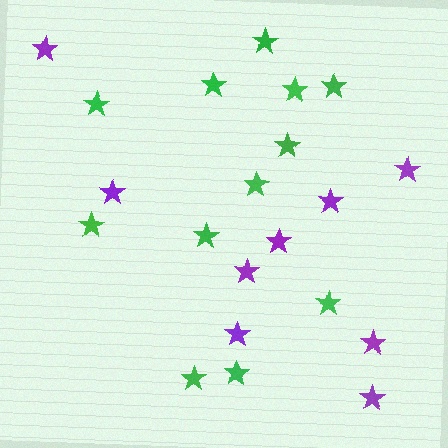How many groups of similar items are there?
There are 2 groups: one group of green stars (12) and one group of purple stars (9).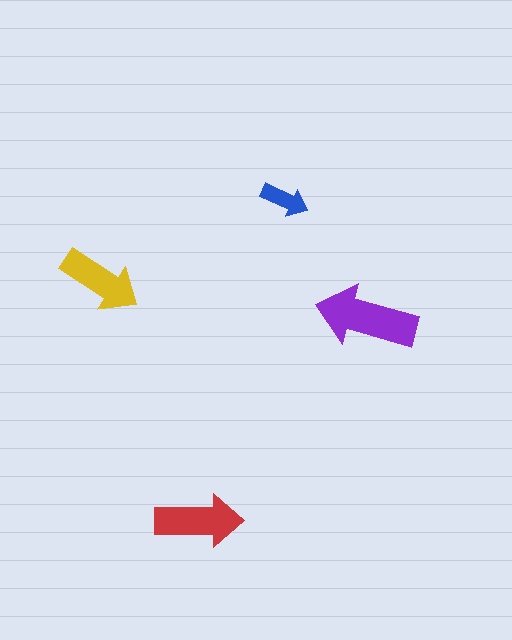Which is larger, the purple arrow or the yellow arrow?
The purple one.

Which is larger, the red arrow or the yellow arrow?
The red one.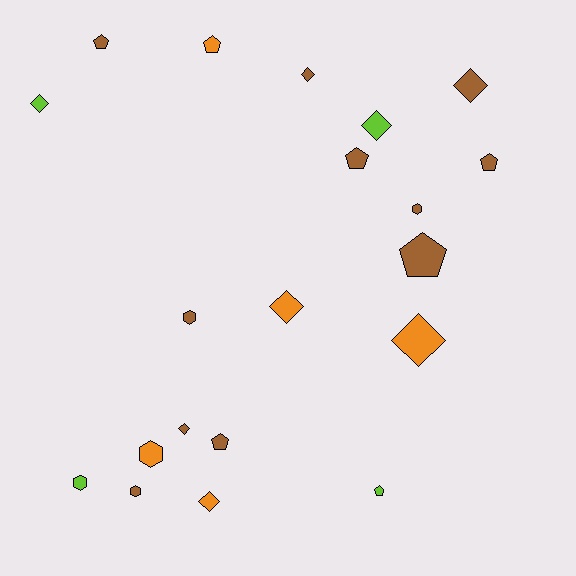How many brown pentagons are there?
There are 5 brown pentagons.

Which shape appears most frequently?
Diamond, with 8 objects.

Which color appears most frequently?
Brown, with 11 objects.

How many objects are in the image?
There are 20 objects.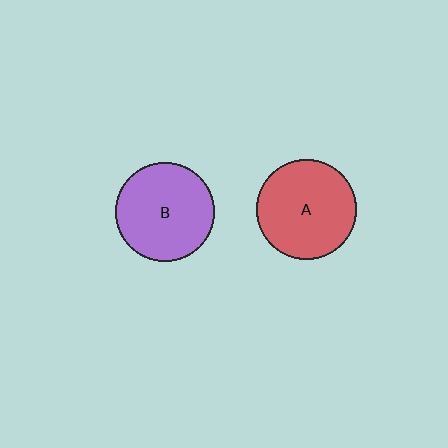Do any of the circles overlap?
No, none of the circles overlap.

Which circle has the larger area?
Circle A (red).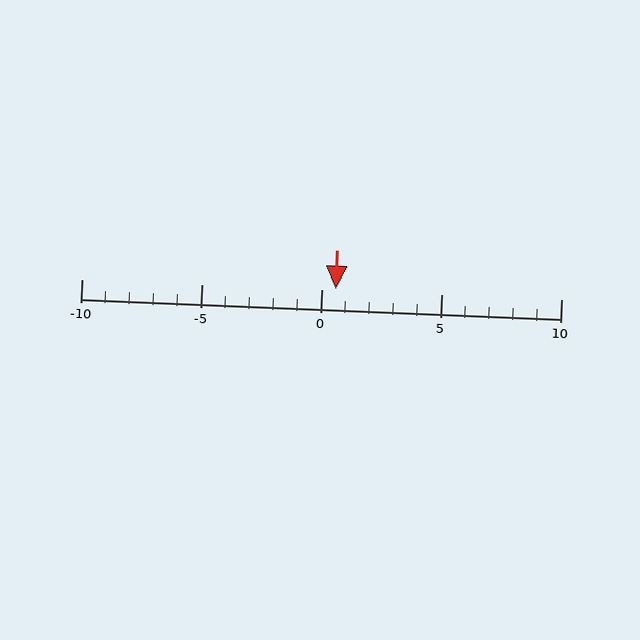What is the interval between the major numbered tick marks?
The major tick marks are spaced 5 units apart.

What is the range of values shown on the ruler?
The ruler shows values from -10 to 10.